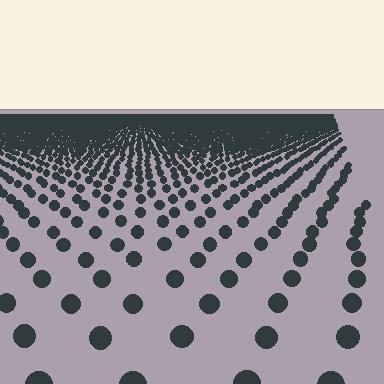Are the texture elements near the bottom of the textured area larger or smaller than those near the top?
Larger. Near the bottom, elements are closer to the viewer and appear at a bigger on-screen size.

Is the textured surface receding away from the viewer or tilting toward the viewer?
The surface is receding away from the viewer. Texture elements get smaller and denser toward the top.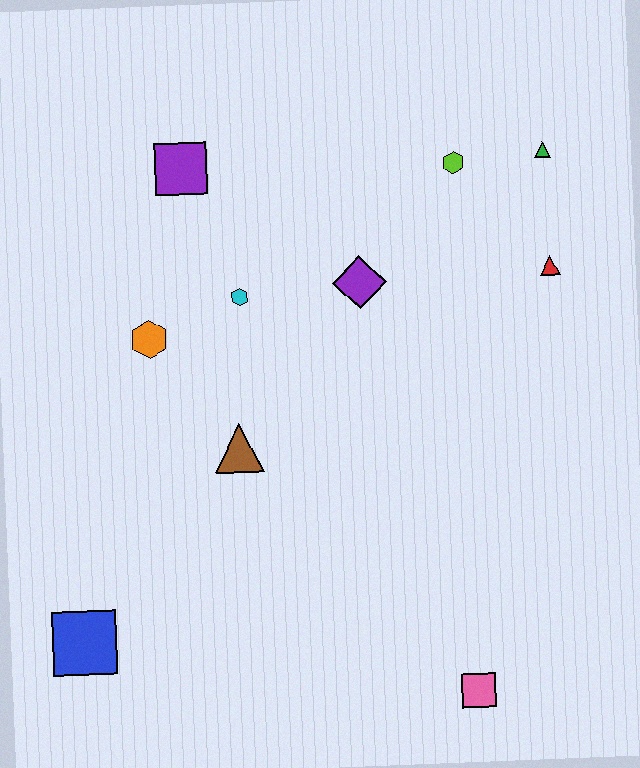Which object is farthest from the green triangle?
The blue square is farthest from the green triangle.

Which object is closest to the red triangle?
The green triangle is closest to the red triangle.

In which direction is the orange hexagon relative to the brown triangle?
The orange hexagon is above the brown triangle.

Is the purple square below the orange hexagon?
No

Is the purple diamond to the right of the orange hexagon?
Yes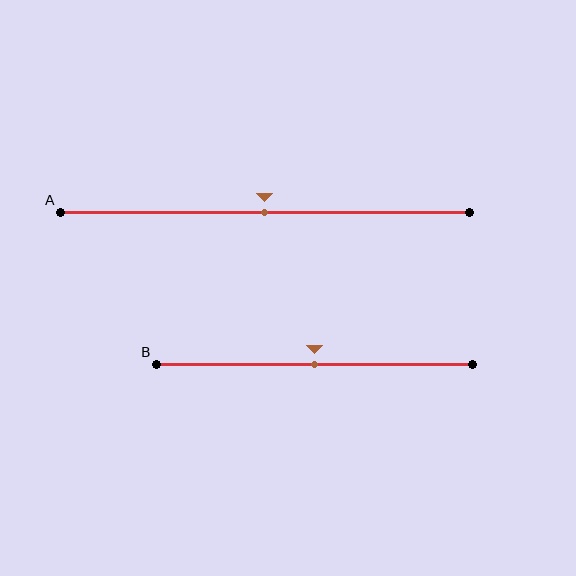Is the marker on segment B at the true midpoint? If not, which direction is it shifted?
Yes, the marker on segment B is at the true midpoint.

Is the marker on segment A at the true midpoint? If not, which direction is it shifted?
Yes, the marker on segment A is at the true midpoint.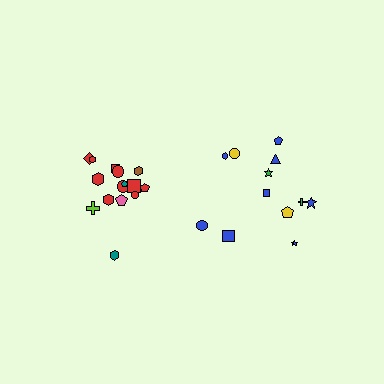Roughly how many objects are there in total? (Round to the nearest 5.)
Roughly 25 objects in total.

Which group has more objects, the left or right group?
The left group.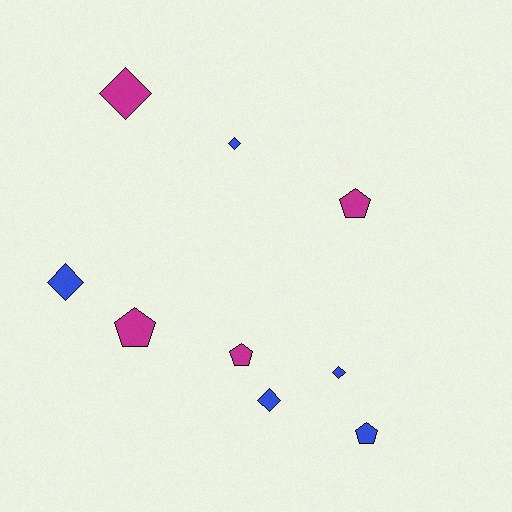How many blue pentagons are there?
There is 1 blue pentagon.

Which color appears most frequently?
Blue, with 5 objects.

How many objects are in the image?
There are 9 objects.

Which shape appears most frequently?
Diamond, with 5 objects.